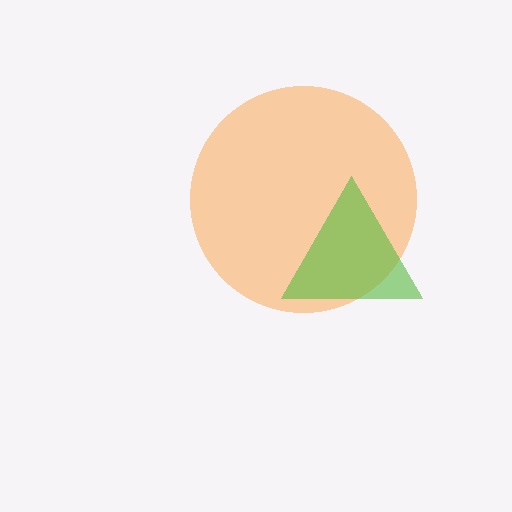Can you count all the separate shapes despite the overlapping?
Yes, there are 2 separate shapes.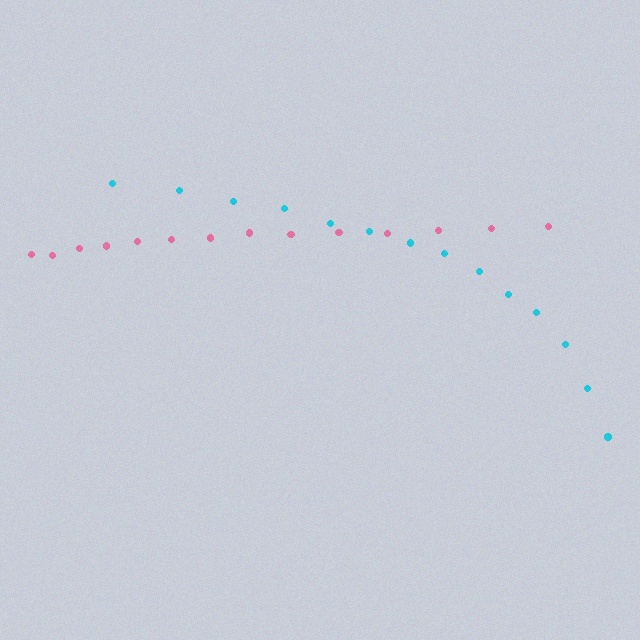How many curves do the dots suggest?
There are 2 distinct paths.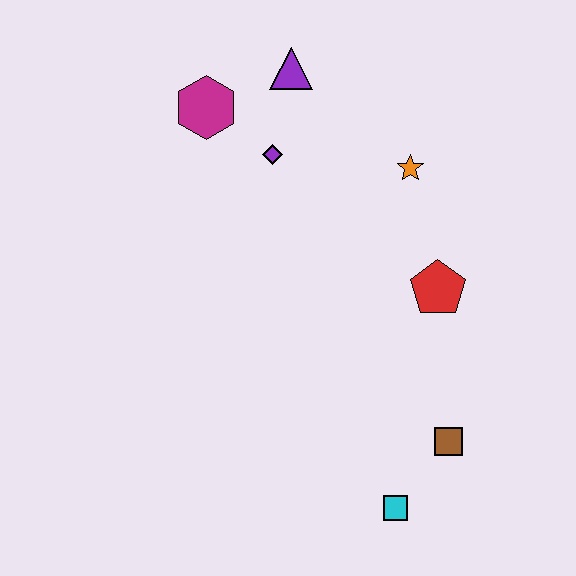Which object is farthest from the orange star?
The cyan square is farthest from the orange star.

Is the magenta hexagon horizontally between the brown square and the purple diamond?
No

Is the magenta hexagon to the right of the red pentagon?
No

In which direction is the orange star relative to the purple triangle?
The orange star is to the right of the purple triangle.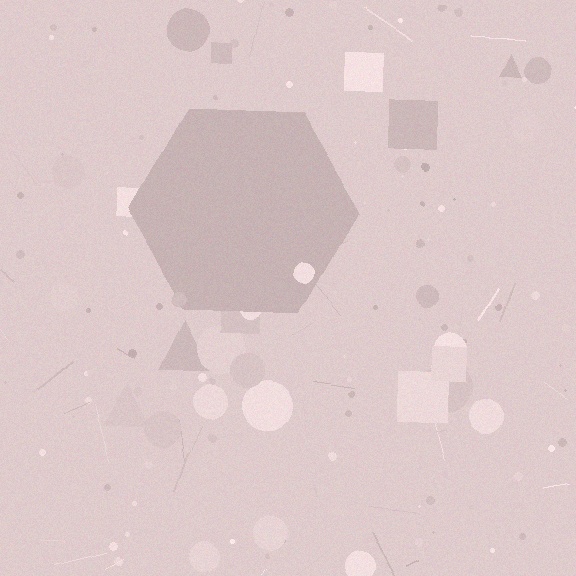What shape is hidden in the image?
A hexagon is hidden in the image.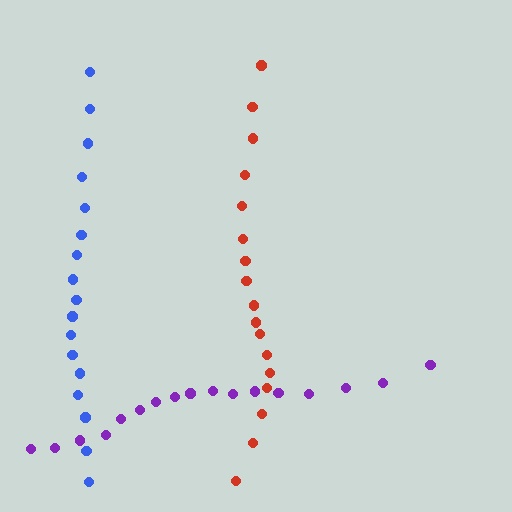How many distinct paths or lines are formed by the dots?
There are 3 distinct paths.